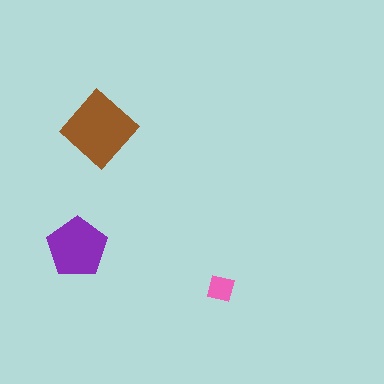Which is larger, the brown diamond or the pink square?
The brown diamond.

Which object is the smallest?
The pink square.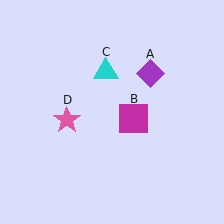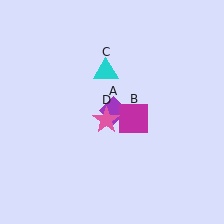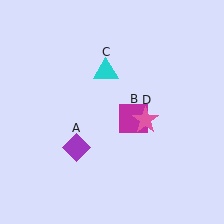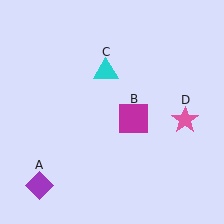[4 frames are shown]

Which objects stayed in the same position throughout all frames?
Magenta square (object B) and cyan triangle (object C) remained stationary.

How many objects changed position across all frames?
2 objects changed position: purple diamond (object A), pink star (object D).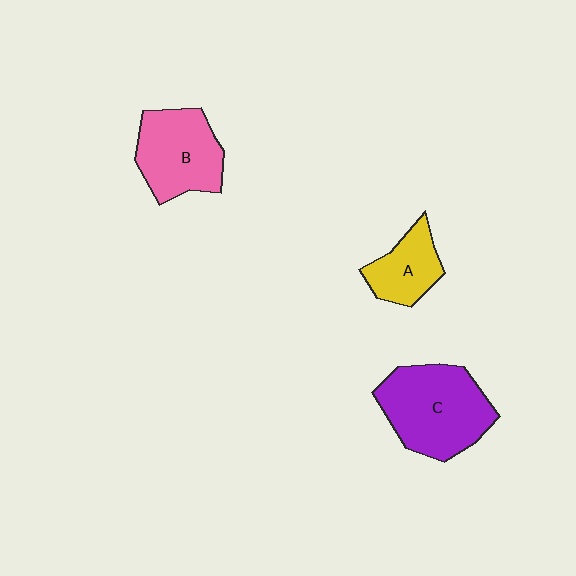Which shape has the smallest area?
Shape A (yellow).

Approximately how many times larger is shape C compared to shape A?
Approximately 2.0 times.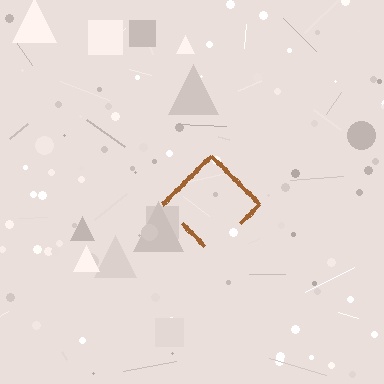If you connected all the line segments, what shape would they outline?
They would outline a diamond.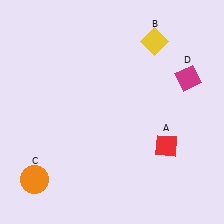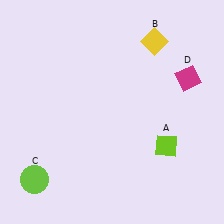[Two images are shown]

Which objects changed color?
A changed from red to lime. C changed from orange to lime.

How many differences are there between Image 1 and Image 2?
There are 2 differences between the two images.